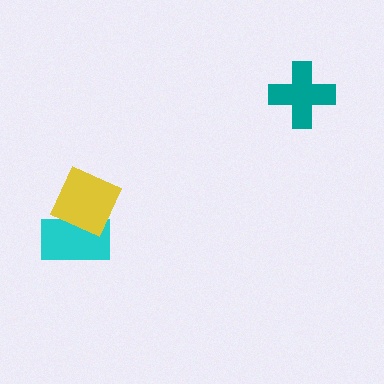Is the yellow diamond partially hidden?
No, no other shape covers it.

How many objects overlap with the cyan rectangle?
1 object overlaps with the cyan rectangle.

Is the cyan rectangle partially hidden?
Yes, it is partially covered by another shape.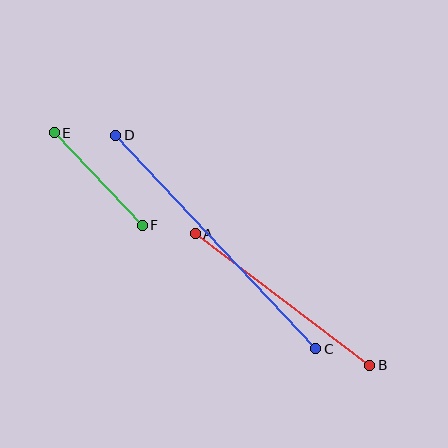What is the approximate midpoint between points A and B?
The midpoint is at approximately (282, 300) pixels.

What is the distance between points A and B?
The distance is approximately 219 pixels.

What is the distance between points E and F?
The distance is approximately 128 pixels.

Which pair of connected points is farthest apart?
Points C and D are farthest apart.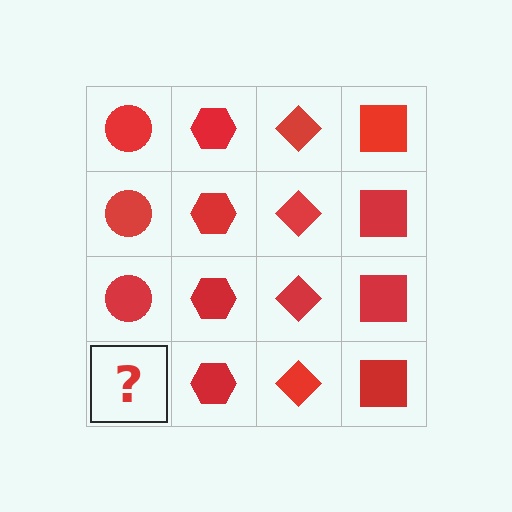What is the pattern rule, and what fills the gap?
The rule is that each column has a consistent shape. The gap should be filled with a red circle.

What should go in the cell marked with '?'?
The missing cell should contain a red circle.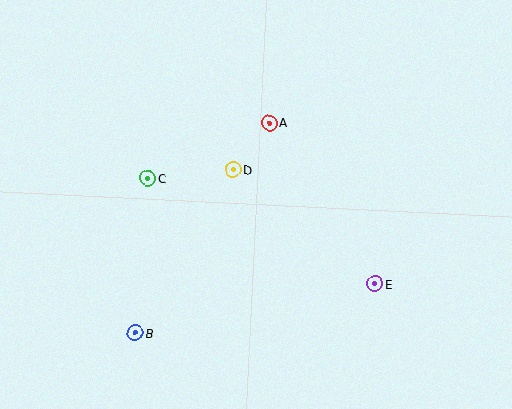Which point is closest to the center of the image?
Point D at (233, 169) is closest to the center.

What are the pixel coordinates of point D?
Point D is at (233, 169).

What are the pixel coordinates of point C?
Point C is at (148, 179).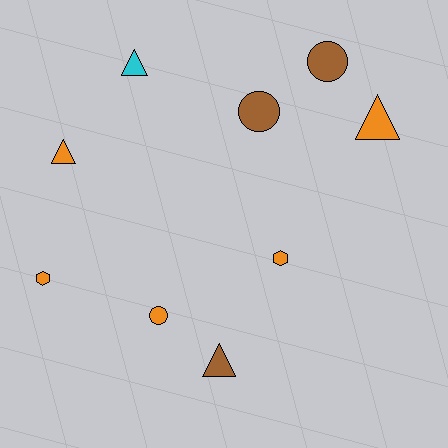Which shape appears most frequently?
Triangle, with 4 objects.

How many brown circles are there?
There are 2 brown circles.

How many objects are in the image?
There are 9 objects.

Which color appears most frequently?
Orange, with 5 objects.